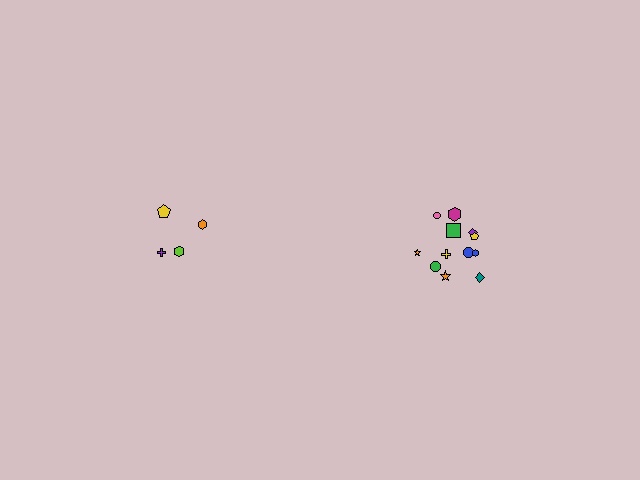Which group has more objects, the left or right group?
The right group.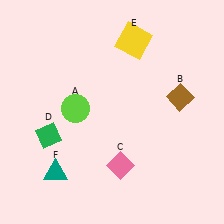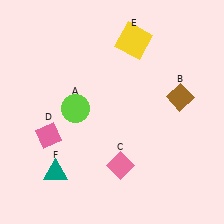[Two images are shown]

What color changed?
The diamond (D) changed from green in Image 1 to pink in Image 2.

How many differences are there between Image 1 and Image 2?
There is 1 difference between the two images.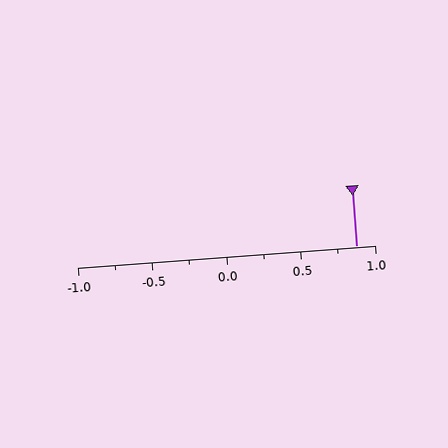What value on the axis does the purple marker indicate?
The marker indicates approximately 0.88.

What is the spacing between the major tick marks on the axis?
The major ticks are spaced 0.5 apart.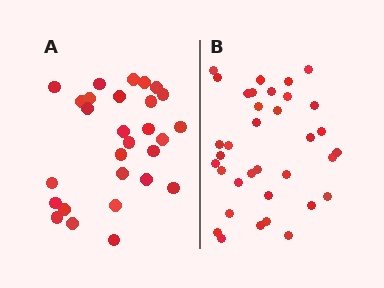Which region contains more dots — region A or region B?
Region B (the right region) has more dots.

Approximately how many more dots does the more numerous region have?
Region B has roughly 8 or so more dots than region A.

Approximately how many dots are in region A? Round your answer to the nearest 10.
About 30 dots. (The exact count is 28, which rounds to 30.)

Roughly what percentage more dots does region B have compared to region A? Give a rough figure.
About 25% more.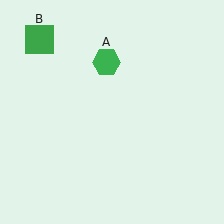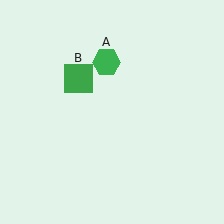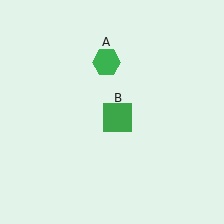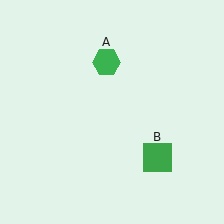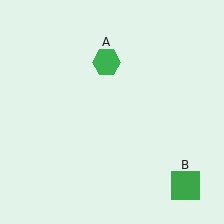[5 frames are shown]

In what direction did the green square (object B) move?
The green square (object B) moved down and to the right.